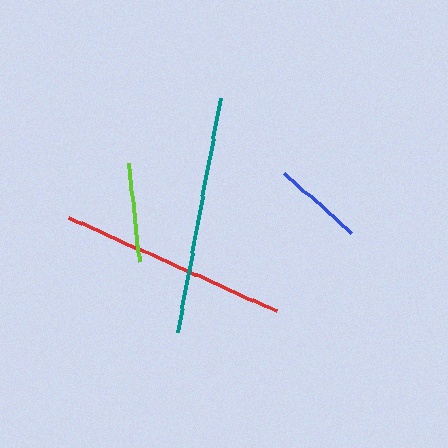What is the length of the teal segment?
The teal segment is approximately 238 pixels long.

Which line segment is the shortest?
The blue line is the shortest at approximately 90 pixels.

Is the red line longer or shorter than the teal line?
The teal line is longer than the red line.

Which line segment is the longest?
The teal line is the longest at approximately 238 pixels.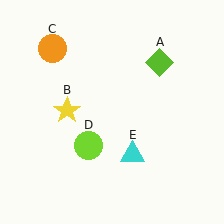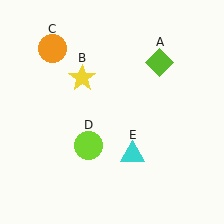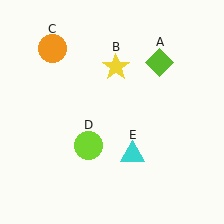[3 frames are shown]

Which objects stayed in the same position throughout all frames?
Lime diamond (object A) and orange circle (object C) and lime circle (object D) and cyan triangle (object E) remained stationary.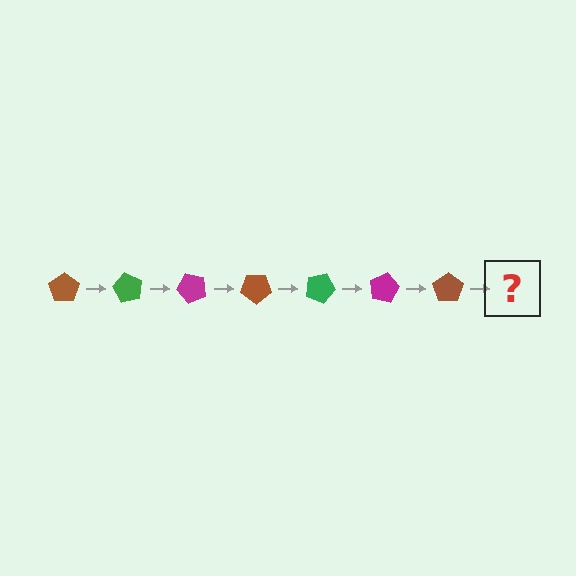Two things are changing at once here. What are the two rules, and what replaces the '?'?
The two rules are that it rotates 60 degrees each step and the color cycles through brown, green, and magenta. The '?' should be a green pentagon, rotated 420 degrees from the start.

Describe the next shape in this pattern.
It should be a green pentagon, rotated 420 degrees from the start.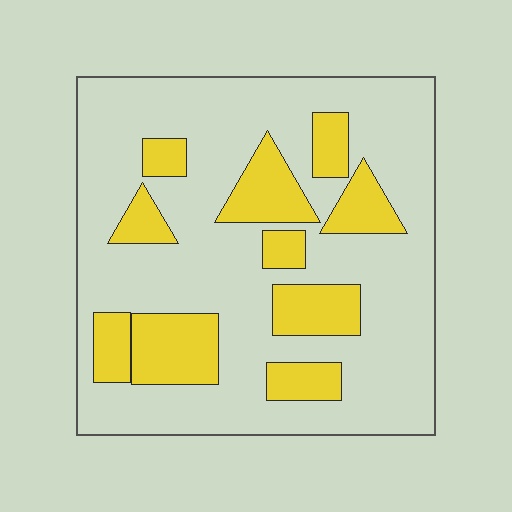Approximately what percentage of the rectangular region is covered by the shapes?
Approximately 25%.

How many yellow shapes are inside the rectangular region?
10.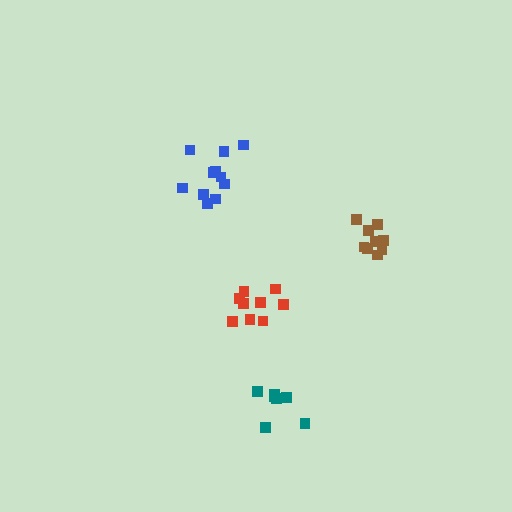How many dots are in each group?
Group 1: 11 dots, Group 2: 7 dots, Group 3: 9 dots, Group 4: 9 dots (36 total).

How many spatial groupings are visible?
There are 4 spatial groupings.